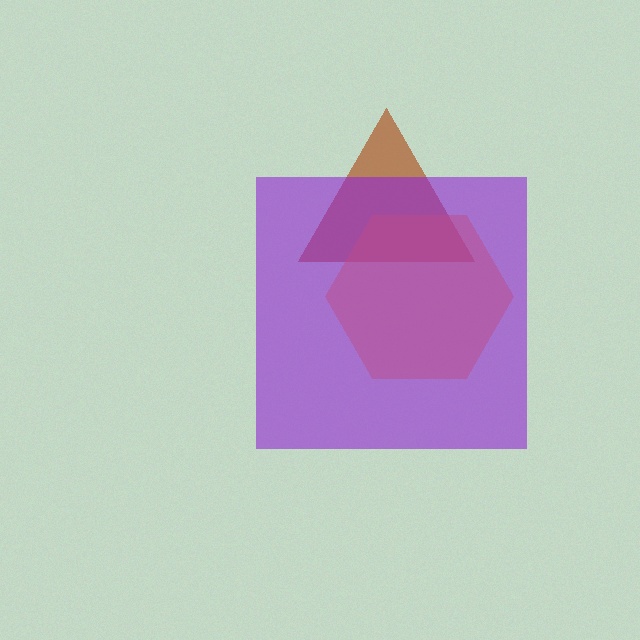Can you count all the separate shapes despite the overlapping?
Yes, there are 3 separate shapes.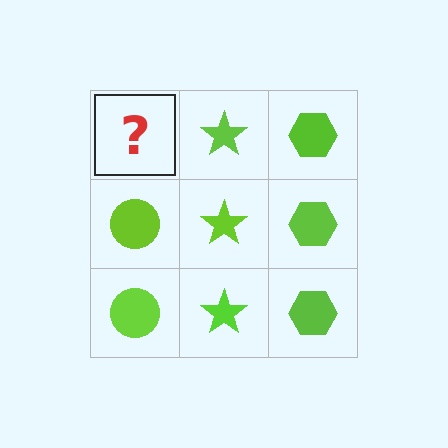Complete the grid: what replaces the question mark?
The question mark should be replaced with a lime circle.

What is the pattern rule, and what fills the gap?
The rule is that each column has a consistent shape. The gap should be filled with a lime circle.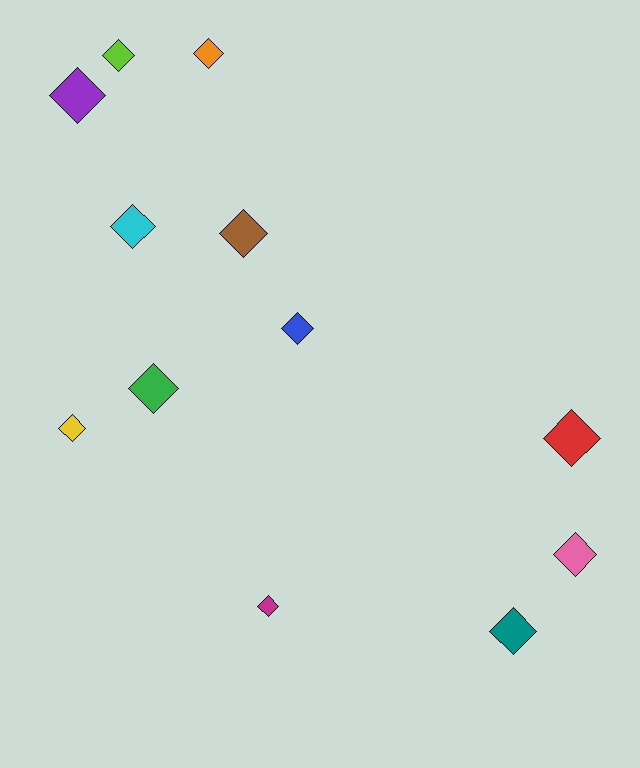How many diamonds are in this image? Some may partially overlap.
There are 12 diamonds.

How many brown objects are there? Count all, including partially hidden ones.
There is 1 brown object.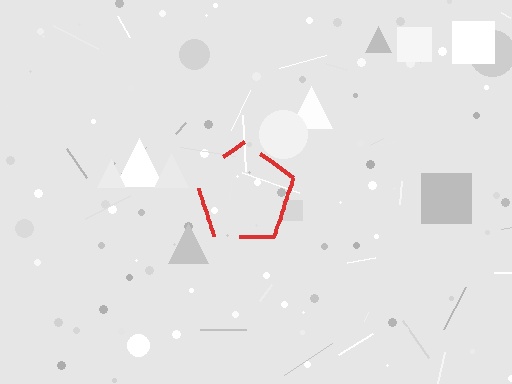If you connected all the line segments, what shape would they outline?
They would outline a pentagon.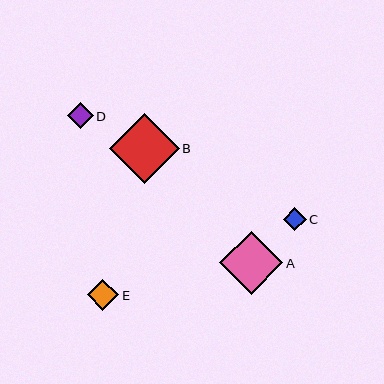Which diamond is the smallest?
Diamond C is the smallest with a size of approximately 23 pixels.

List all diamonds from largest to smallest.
From largest to smallest: B, A, E, D, C.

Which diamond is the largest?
Diamond B is the largest with a size of approximately 70 pixels.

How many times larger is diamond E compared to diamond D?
Diamond E is approximately 1.2 times the size of diamond D.